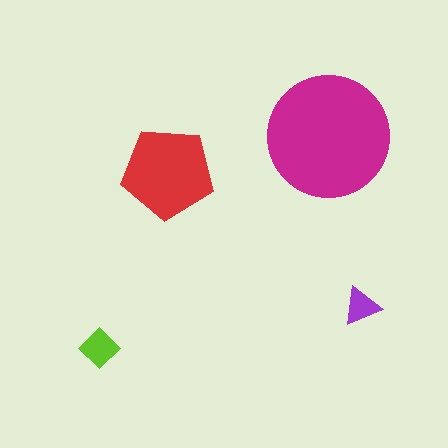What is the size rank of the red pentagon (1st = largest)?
2nd.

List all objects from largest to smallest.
The magenta circle, the red pentagon, the lime diamond, the purple triangle.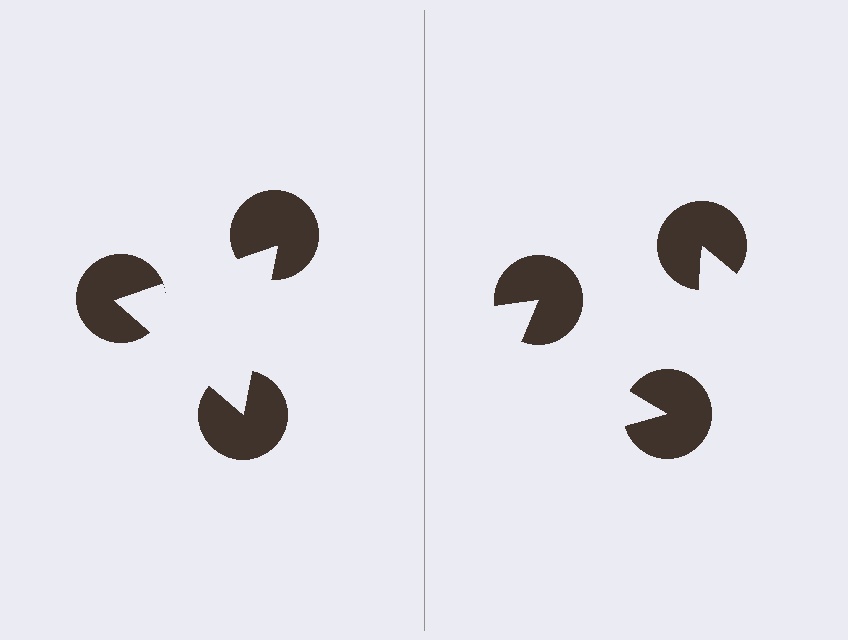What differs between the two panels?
The pac-man discs are positioned identically on both sides; only the wedge orientations differ. On the left they align to a triangle; on the right they are misaligned.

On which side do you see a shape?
An illusory triangle appears on the left side. On the right side the wedge cuts are rotated, so no coherent shape forms.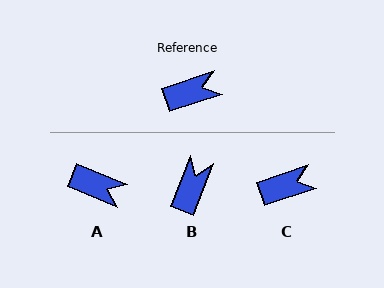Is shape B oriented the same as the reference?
No, it is off by about 50 degrees.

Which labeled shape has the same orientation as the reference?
C.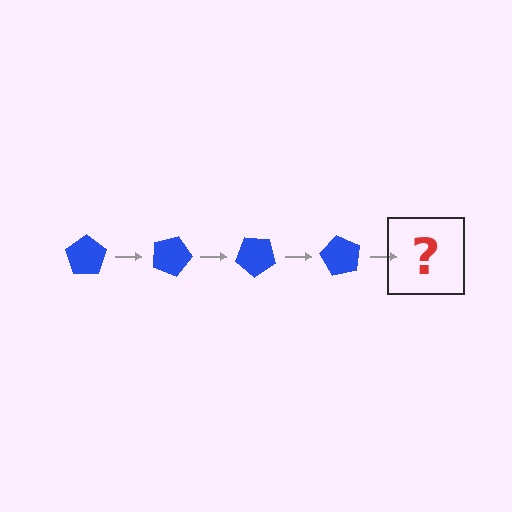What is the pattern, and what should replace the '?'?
The pattern is that the pentagon rotates 20 degrees each step. The '?' should be a blue pentagon rotated 80 degrees.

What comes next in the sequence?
The next element should be a blue pentagon rotated 80 degrees.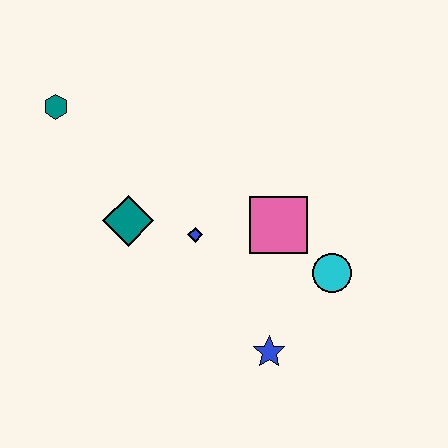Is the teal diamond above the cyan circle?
Yes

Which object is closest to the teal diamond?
The blue diamond is closest to the teal diamond.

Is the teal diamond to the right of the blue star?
No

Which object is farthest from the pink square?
The teal hexagon is farthest from the pink square.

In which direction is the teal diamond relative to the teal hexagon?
The teal diamond is below the teal hexagon.